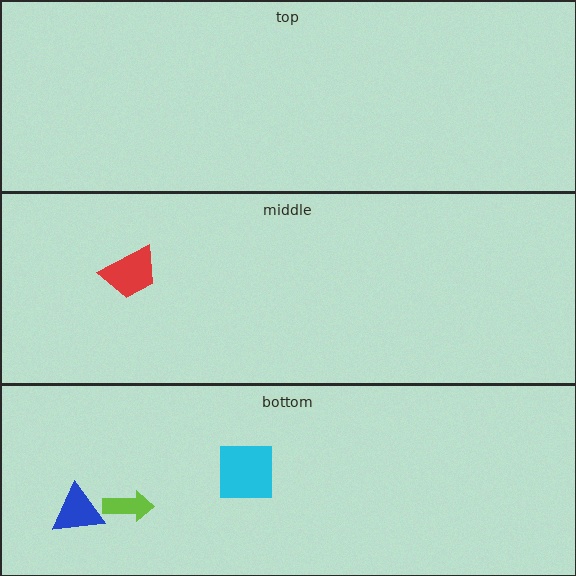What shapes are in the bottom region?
The cyan square, the lime arrow, the blue triangle.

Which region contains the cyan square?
The bottom region.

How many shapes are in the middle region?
1.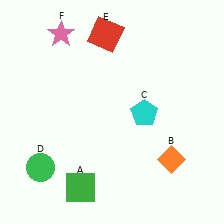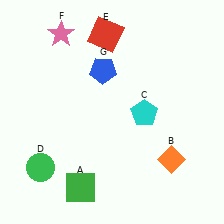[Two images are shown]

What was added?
A blue pentagon (G) was added in Image 2.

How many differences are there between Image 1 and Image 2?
There is 1 difference between the two images.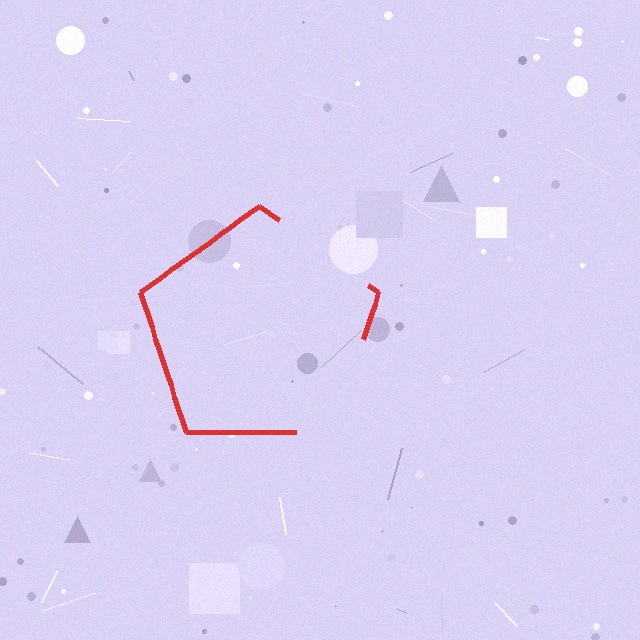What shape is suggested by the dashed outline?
The dashed outline suggests a pentagon.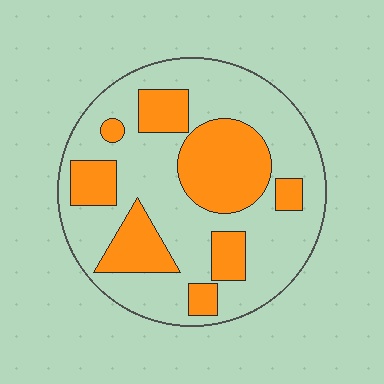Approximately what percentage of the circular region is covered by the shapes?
Approximately 35%.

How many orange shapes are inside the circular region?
8.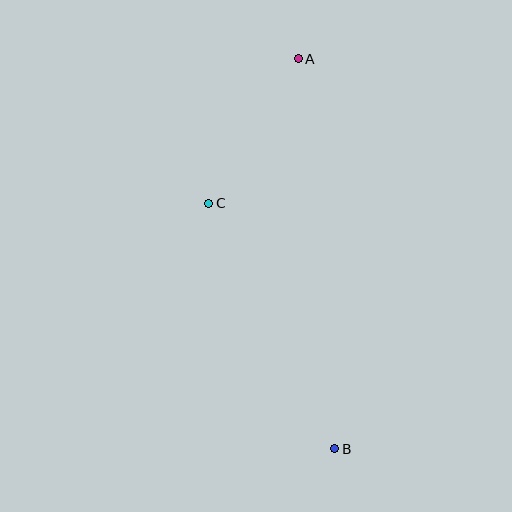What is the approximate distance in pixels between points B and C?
The distance between B and C is approximately 276 pixels.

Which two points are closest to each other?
Points A and C are closest to each other.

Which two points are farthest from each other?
Points A and B are farthest from each other.